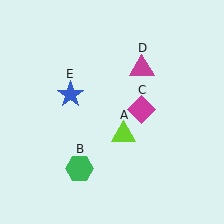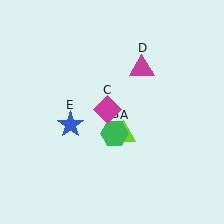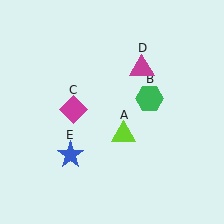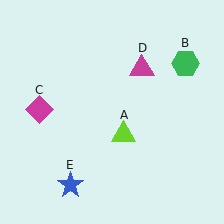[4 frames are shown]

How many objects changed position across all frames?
3 objects changed position: green hexagon (object B), magenta diamond (object C), blue star (object E).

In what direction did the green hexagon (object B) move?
The green hexagon (object B) moved up and to the right.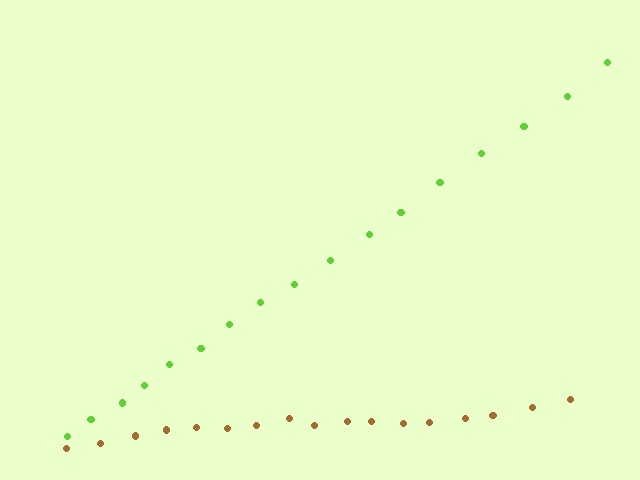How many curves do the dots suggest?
There are 2 distinct paths.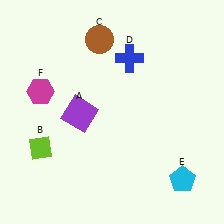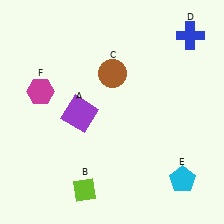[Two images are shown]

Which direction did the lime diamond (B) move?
The lime diamond (B) moved right.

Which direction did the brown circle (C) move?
The brown circle (C) moved down.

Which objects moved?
The objects that moved are: the lime diamond (B), the brown circle (C), the blue cross (D).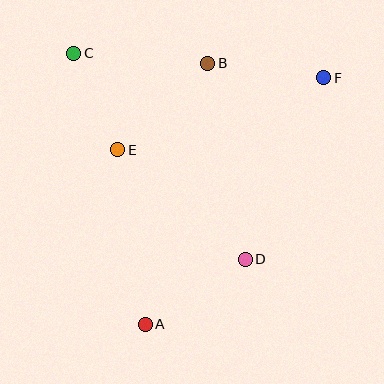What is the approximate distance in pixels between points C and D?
The distance between C and D is approximately 268 pixels.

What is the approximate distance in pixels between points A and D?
The distance between A and D is approximately 119 pixels.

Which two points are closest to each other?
Points C and E are closest to each other.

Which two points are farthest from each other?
Points A and F are farthest from each other.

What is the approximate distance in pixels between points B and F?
The distance between B and F is approximately 117 pixels.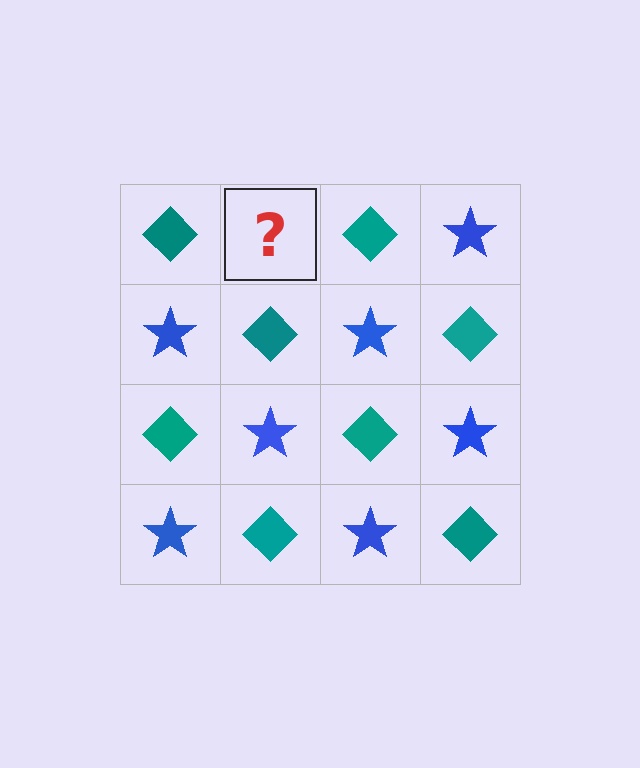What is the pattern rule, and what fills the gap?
The rule is that it alternates teal diamond and blue star in a checkerboard pattern. The gap should be filled with a blue star.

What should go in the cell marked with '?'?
The missing cell should contain a blue star.